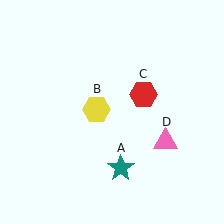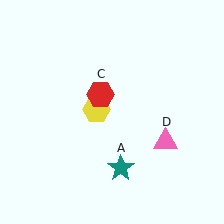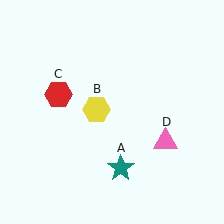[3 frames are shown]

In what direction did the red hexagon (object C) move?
The red hexagon (object C) moved left.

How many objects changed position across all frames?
1 object changed position: red hexagon (object C).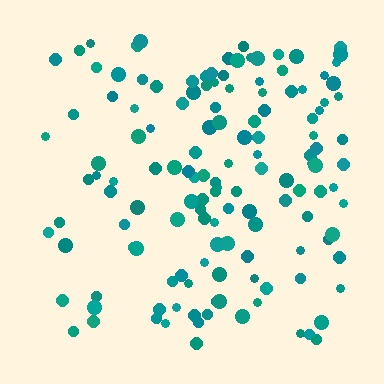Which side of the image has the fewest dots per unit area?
The left.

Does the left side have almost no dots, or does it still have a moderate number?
Still a moderate number, just noticeably fewer than the right.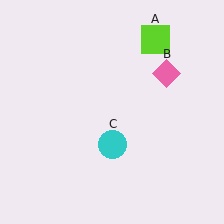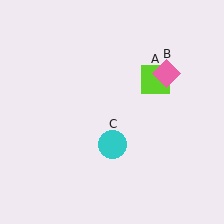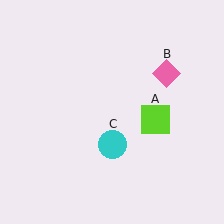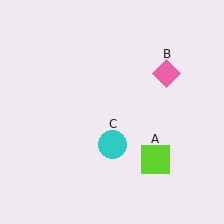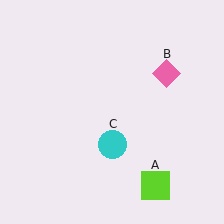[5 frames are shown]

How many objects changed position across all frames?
1 object changed position: lime square (object A).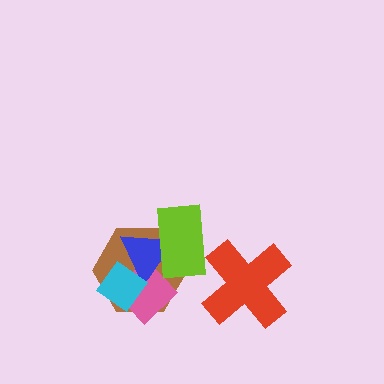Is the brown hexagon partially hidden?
Yes, it is partially covered by another shape.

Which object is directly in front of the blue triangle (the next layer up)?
The lime rectangle is directly in front of the blue triangle.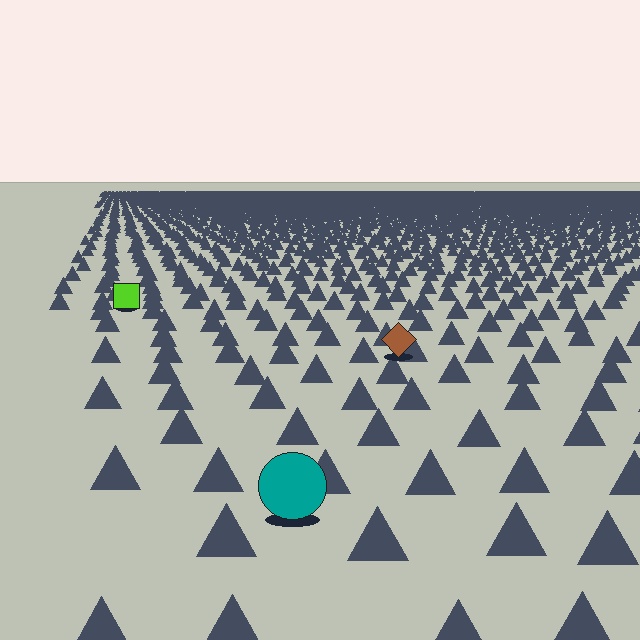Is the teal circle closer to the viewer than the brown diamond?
Yes. The teal circle is closer — you can tell from the texture gradient: the ground texture is coarser near it.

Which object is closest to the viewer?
The teal circle is closest. The texture marks near it are larger and more spread out.